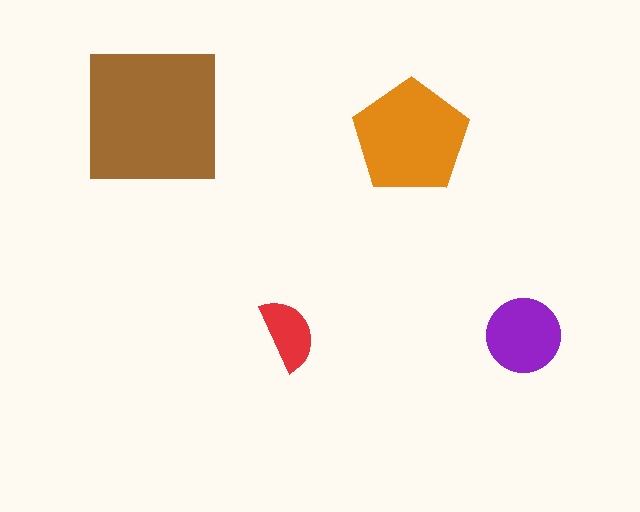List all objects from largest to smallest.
The brown square, the orange pentagon, the purple circle, the red semicircle.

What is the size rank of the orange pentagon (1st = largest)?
2nd.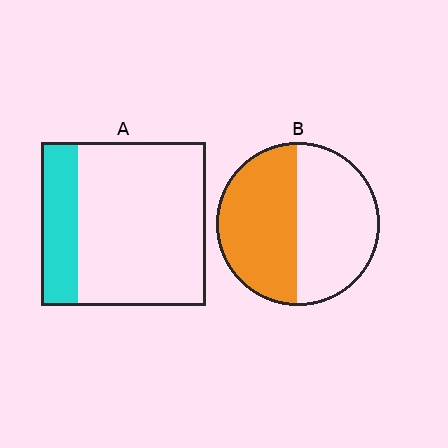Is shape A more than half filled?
No.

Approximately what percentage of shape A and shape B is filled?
A is approximately 20% and B is approximately 50%.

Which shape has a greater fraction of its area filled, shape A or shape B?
Shape B.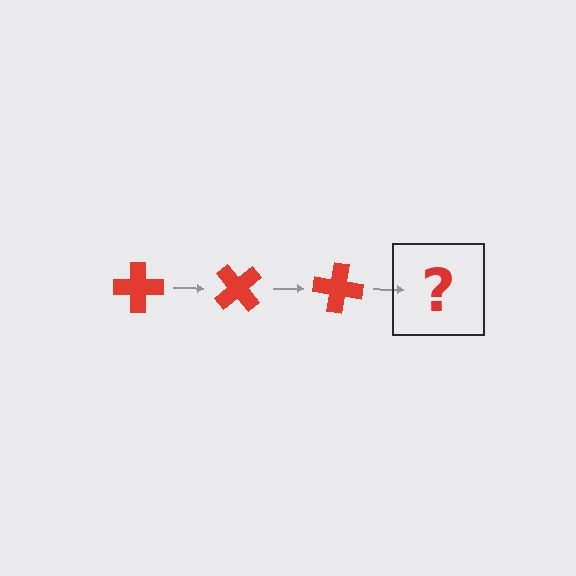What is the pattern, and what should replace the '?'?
The pattern is that the cross rotates 50 degrees each step. The '?' should be a red cross rotated 150 degrees.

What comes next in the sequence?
The next element should be a red cross rotated 150 degrees.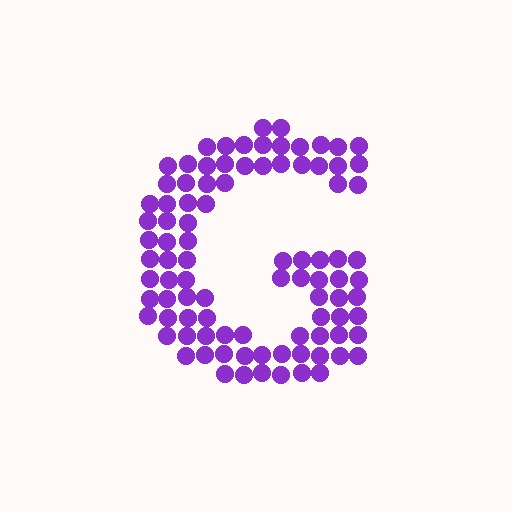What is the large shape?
The large shape is the letter G.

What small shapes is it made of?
It is made of small circles.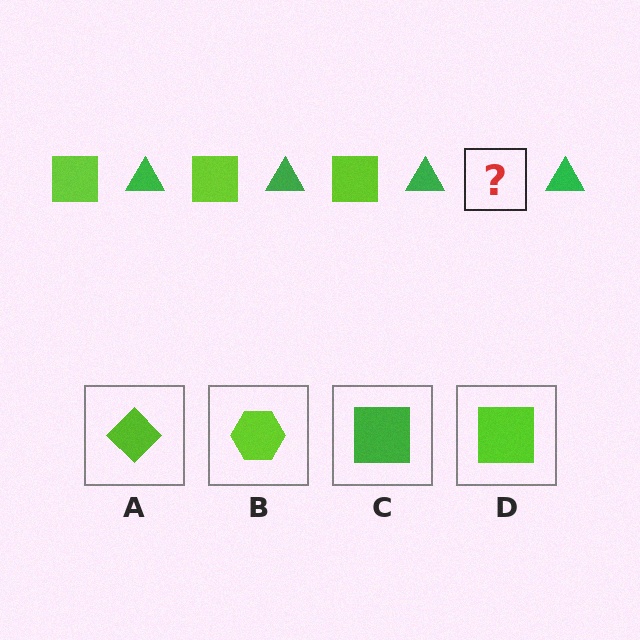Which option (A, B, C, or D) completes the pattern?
D.